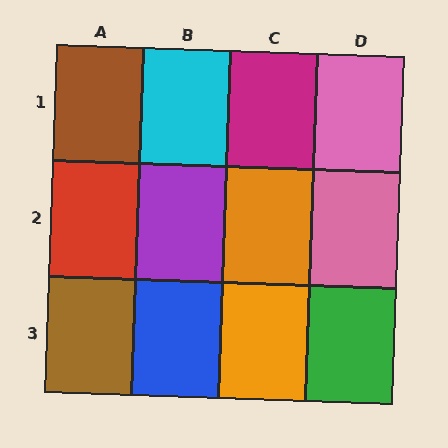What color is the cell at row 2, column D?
Pink.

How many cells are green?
1 cell is green.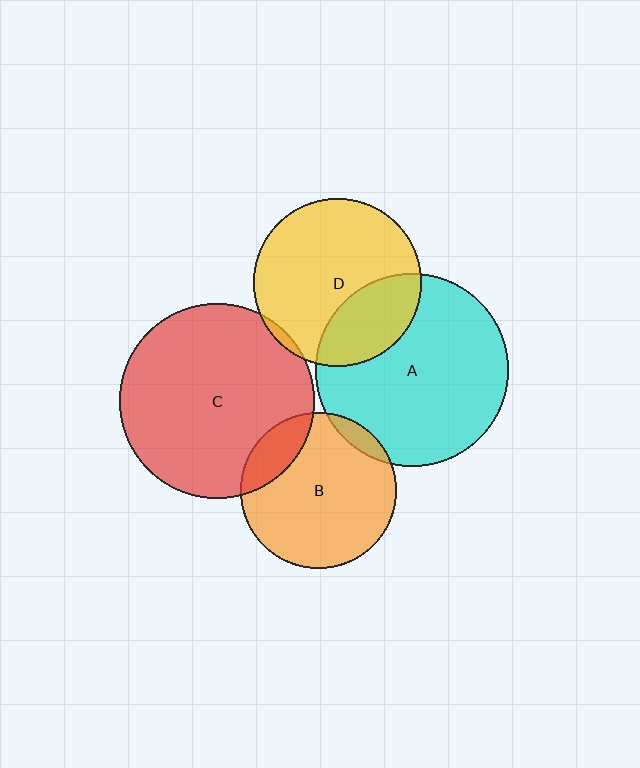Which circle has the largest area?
Circle C (red).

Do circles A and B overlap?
Yes.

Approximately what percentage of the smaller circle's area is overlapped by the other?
Approximately 5%.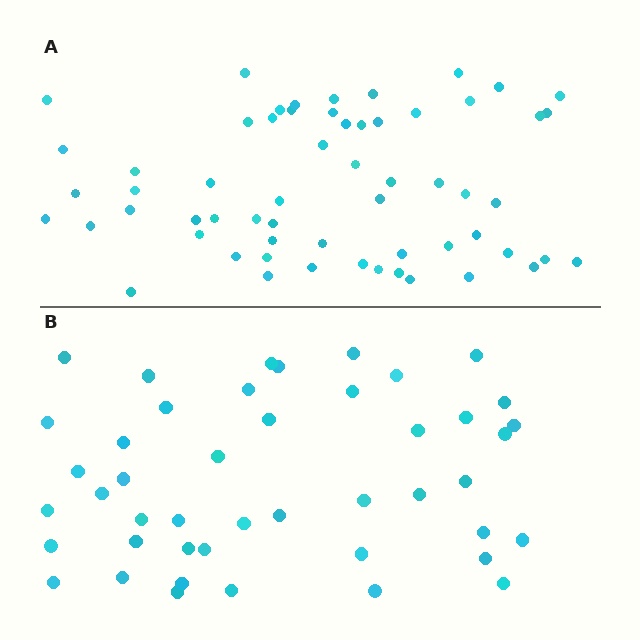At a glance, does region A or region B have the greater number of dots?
Region A (the top region) has more dots.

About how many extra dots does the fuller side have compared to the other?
Region A has approximately 15 more dots than region B.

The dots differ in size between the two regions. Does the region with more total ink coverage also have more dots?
No. Region B has more total ink coverage because its dots are larger, but region A actually contains more individual dots. Total area can be misleading — the number of items is what matters here.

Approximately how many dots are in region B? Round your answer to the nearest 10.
About 40 dots. (The exact count is 45, which rounds to 40.)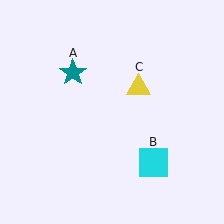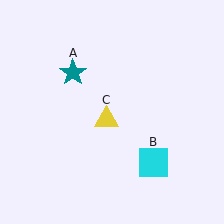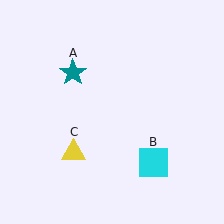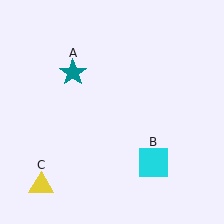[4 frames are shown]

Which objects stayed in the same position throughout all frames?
Teal star (object A) and cyan square (object B) remained stationary.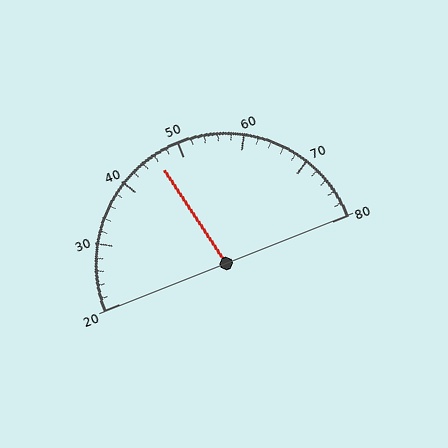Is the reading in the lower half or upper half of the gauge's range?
The reading is in the lower half of the range (20 to 80).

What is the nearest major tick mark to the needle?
The nearest major tick mark is 50.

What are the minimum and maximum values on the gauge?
The gauge ranges from 20 to 80.